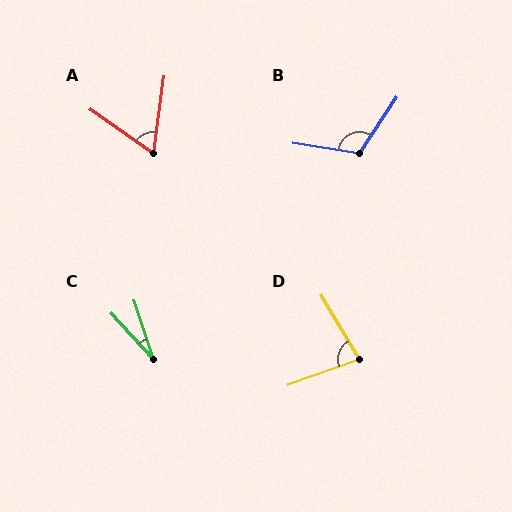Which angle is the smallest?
C, at approximately 24 degrees.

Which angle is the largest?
B, at approximately 115 degrees.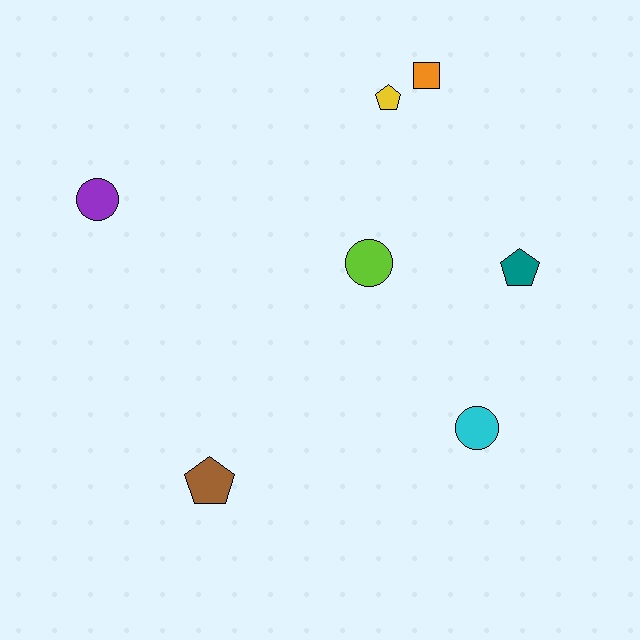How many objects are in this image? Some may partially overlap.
There are 7 objects.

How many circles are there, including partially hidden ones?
There are 3 circles.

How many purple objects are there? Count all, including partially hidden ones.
There is 1 purple object.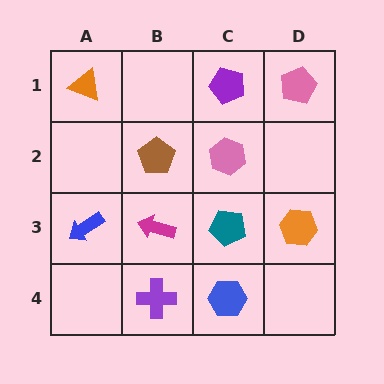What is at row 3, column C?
A teal pentagon.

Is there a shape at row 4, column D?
No, that cell is empty.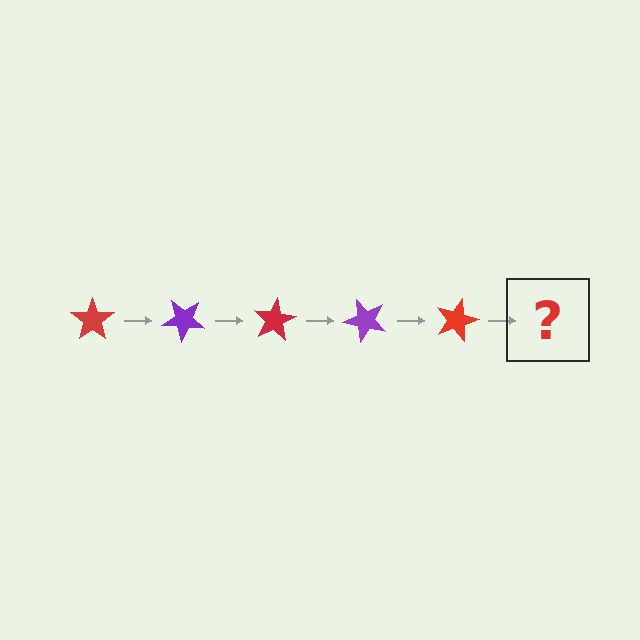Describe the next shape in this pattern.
It should be a purple star, rotated 200 degrees from the start.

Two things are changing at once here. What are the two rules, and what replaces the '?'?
The two rules are that it rotates 40 degrees each step and the color cycles through red and purple. The '?' should be a purple star, rotated 200 degrees from the start.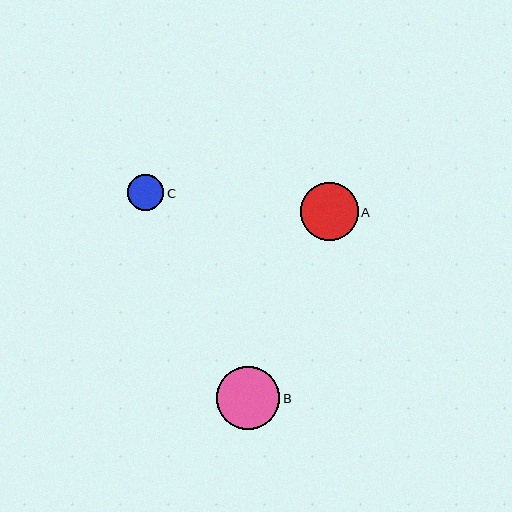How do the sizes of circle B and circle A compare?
Circle B and circle A are approximately the same size.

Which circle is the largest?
Circle B is the largest with a size of approximately 63 pixels.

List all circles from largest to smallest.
From largest to smallest: B, A, C.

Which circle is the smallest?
Circle C is the smallest with a size of approximately 36 pixels.